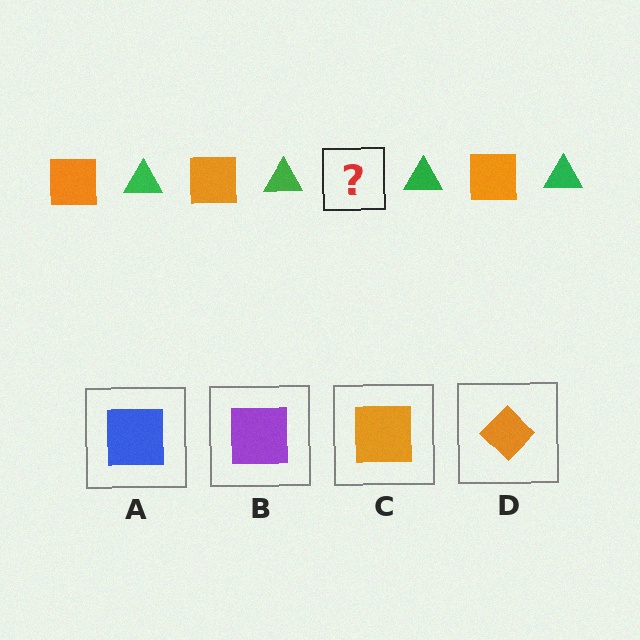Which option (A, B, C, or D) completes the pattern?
C.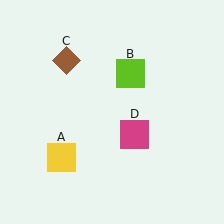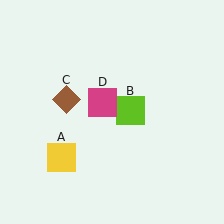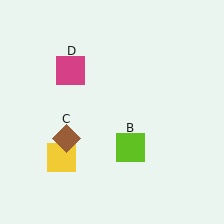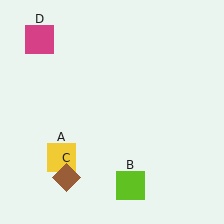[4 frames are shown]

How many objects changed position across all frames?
3 objects changed position: lime square (object B), brown diamond (object C), magenta square (object D).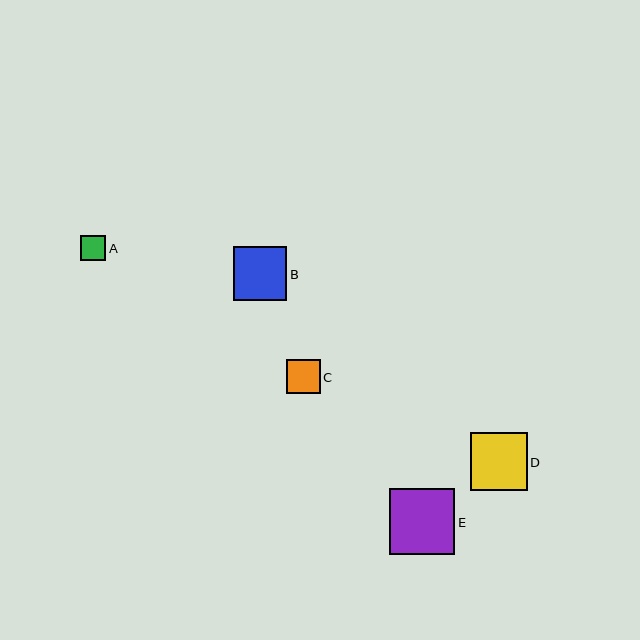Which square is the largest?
Square E is the largest with a size of approximately 65 pixels.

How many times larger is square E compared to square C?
Square E is approximately 2.0 times the size of square C.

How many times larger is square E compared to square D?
Square E is approximately 1.1 times the size of square D.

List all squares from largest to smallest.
From largest to smallest: E, D, B, C, A.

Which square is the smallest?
Square A is the smallest with a size of approximately 25 pixels.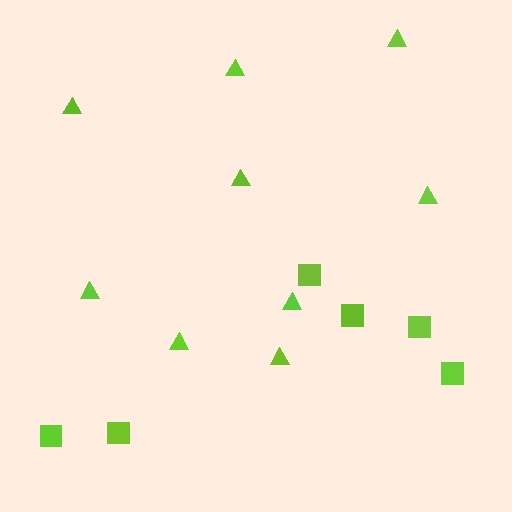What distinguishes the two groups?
There are 2 groups: one group of squares (6) and one group of triangles (9).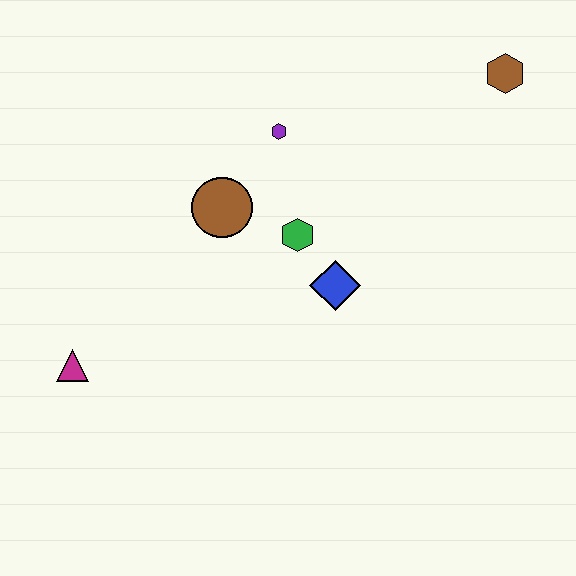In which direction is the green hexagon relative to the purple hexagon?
The green hexagon is below the purple hexagon.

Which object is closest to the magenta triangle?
The brown circle is closest to the magenta triangle.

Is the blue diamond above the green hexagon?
No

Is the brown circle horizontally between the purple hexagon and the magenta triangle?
Yes